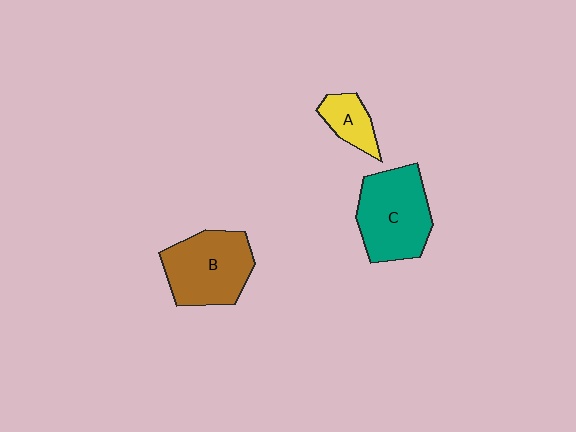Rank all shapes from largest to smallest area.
From largest to smallest: C (teal), B (brown), A (yellow).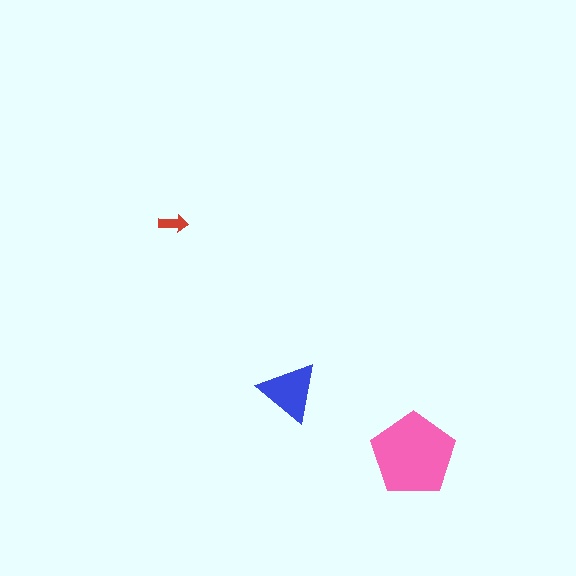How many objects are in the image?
There are 3 objects in the image.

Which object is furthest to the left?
The red arrow is leftmost.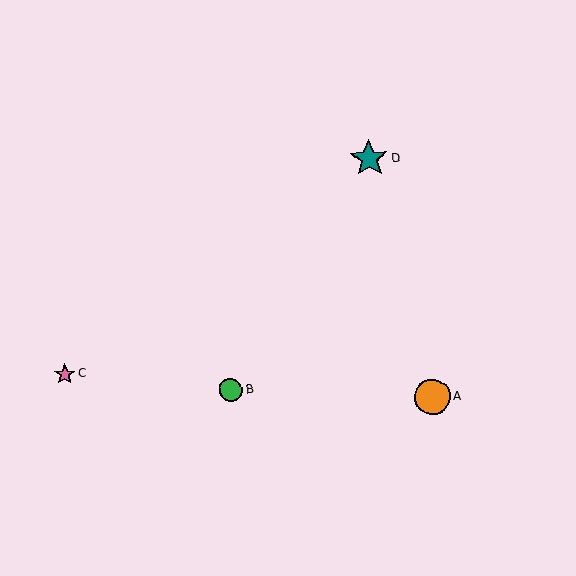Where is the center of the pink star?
The center of the pink star is at (65, 374).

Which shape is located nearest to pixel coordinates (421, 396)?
The orange circle (labeled A) at (432, 397) is nearest to that location.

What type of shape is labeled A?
Shape A is an orange circle.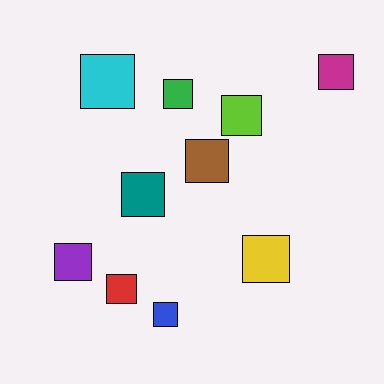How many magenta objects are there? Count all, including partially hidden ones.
There is 1 magenta object.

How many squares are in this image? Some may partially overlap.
There are 10 squares.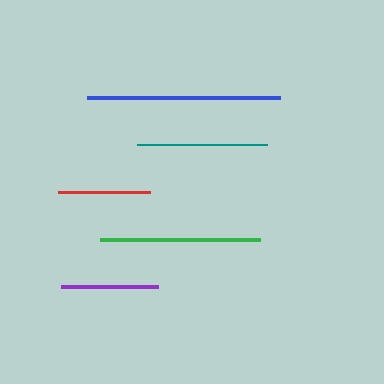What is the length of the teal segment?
The teal segment is approximately 130 pixels long.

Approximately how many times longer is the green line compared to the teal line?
The green line is approximately 1.2 times the length of the teal line.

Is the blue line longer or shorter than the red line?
The blue line is longer than the red line.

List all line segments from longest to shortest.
From longest to shortest: blue, green, teal, purple, red.